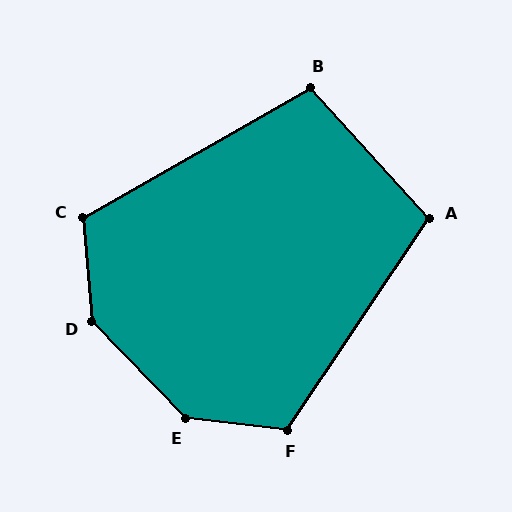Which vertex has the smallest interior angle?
B, at approximately 102 degrees.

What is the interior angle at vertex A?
Approximately 104 degrees (obtuse).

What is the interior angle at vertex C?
Approximately 115 degrees (obtuse).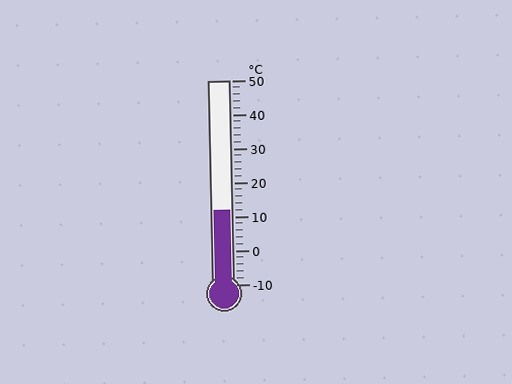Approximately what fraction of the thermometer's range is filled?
The thermometer is filled to approximately 35% of its range.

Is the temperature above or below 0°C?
The temperature is above 0°C.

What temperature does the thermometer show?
The thermometer shows approximately 12°C.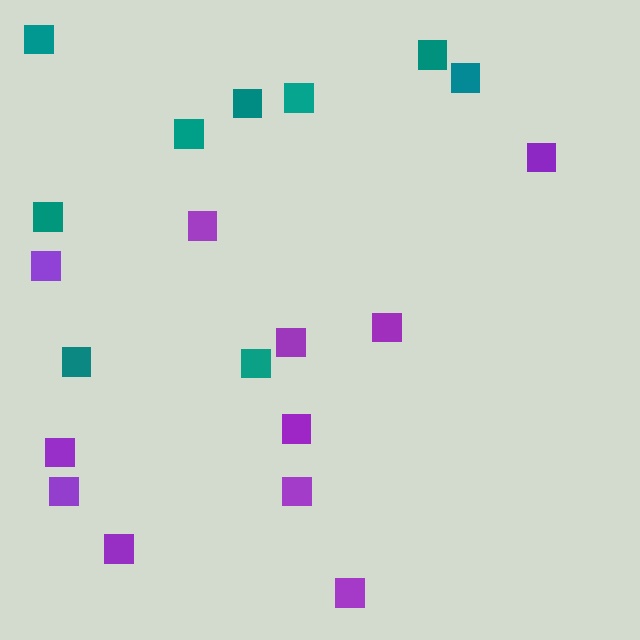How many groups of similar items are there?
There are 2 groups: one group of purple squares (11) and one group of teal squares (9).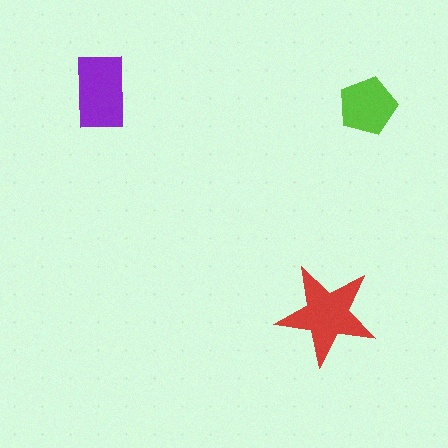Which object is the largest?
The red star.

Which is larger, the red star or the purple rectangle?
The red star.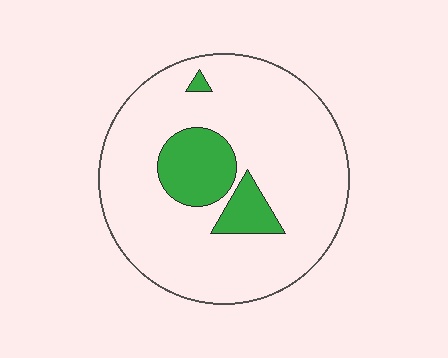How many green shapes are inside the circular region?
3.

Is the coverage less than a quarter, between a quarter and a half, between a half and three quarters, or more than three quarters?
Less than a quarter.